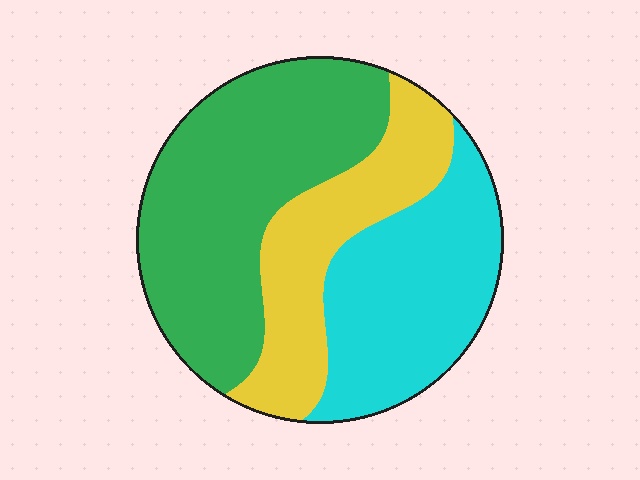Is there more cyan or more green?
Green.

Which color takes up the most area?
Green, at roughly 45%.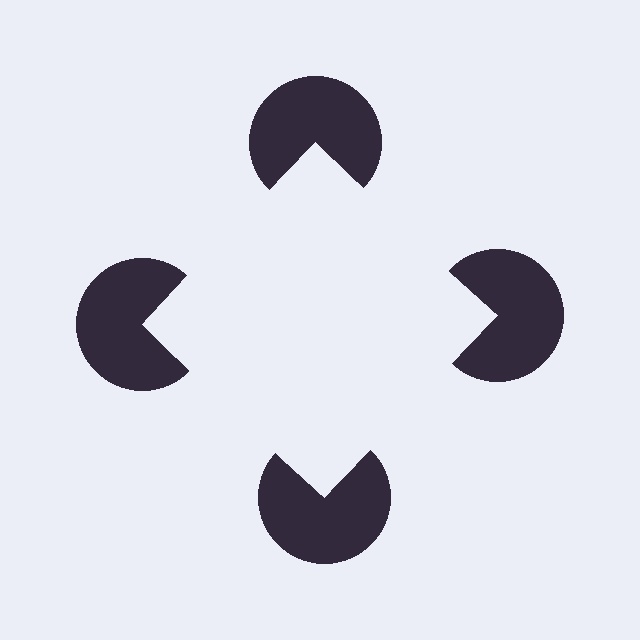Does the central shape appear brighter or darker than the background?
It typically appears slightly brighter than the background, even though no actual brightness change is drawn.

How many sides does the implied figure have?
4 sides.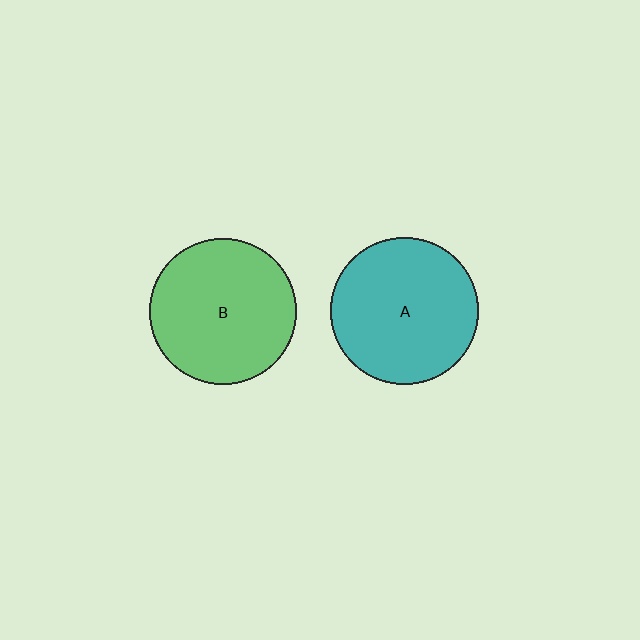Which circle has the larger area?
Circle A (teal).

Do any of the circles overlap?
No, none of the circles overlap.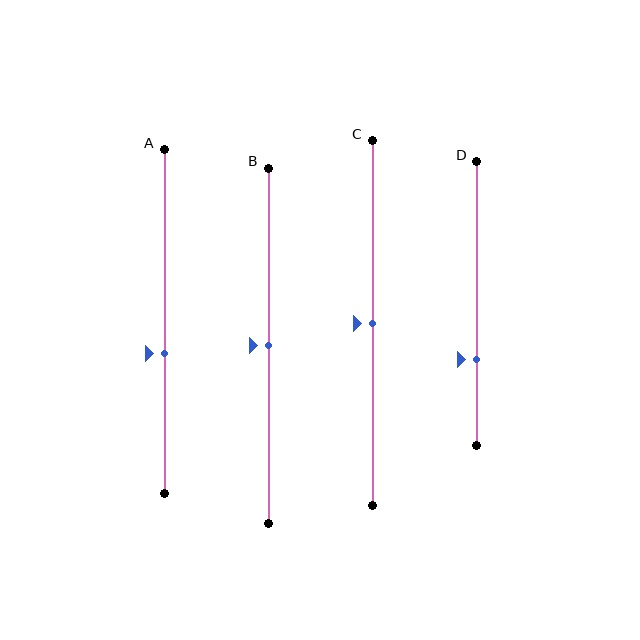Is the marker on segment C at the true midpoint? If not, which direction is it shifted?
Yes, the marker on segment C is at the true midpoint.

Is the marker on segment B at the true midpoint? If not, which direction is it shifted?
Yes, the marker on segment B is at the true midpoint.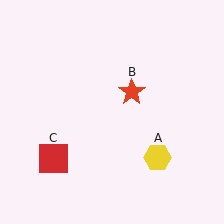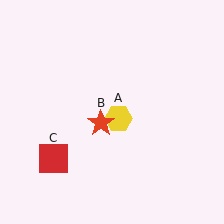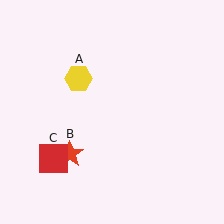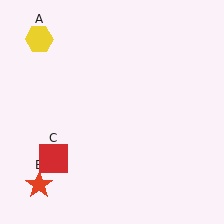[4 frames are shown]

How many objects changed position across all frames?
2 objects changed position: yellow hexagon (object A), red star (object B).